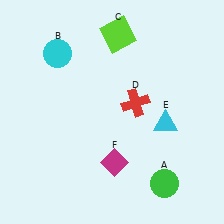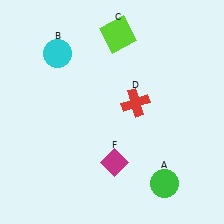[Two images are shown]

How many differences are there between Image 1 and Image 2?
There is 1 difference between the two images.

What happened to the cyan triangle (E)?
The cyan triangle (E) was removed in Image 2. It was in the bottom-right area of Image 1.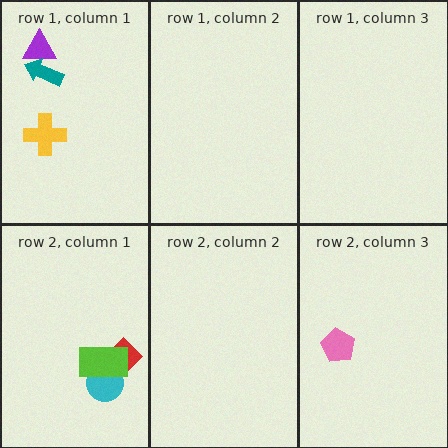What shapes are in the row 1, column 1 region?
The yellow cross, the purple triangle, the teal arrow.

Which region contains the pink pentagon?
The row 2, column 3 region.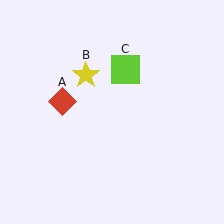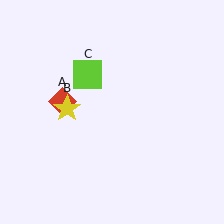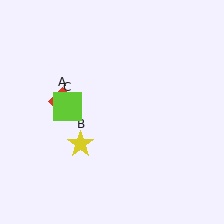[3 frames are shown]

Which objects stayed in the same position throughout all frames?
Red diamond (object A) remained stationary.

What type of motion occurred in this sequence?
The yellow star (object B), lime square (object C) rotated counterclockwise around the center of the scene.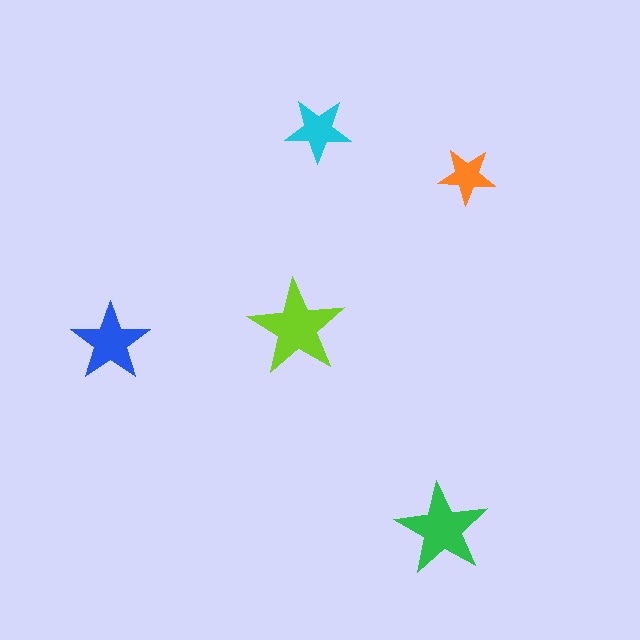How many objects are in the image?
There are 5 objects in the image.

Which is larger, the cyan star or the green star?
The green one.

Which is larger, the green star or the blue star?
The green one.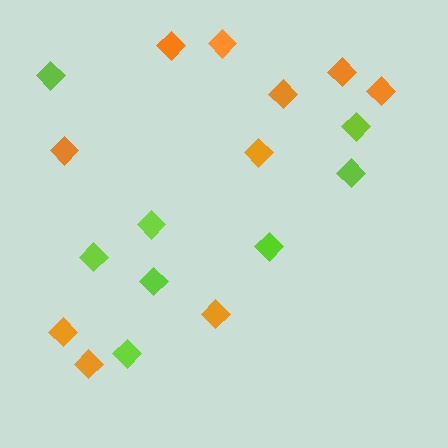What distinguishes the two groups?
There are 2 groups: one group of lime diamonds (8) and one group of orange diamonds (10).